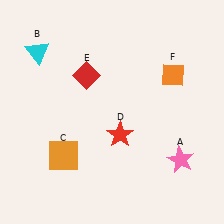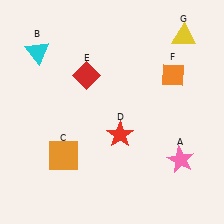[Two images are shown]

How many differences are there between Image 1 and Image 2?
There is 1 difference between the two images.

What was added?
A yellow triangle (G) was added in Image 2.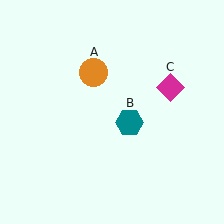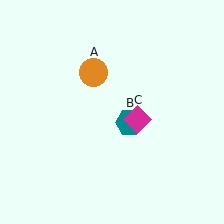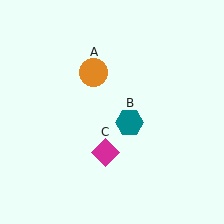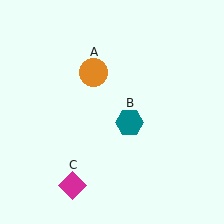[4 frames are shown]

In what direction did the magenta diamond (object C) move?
The magenta diamond (object C) moved down and to the left.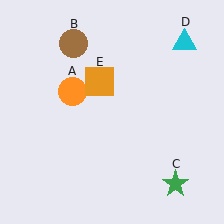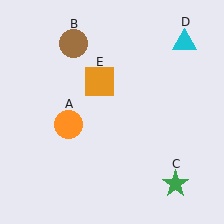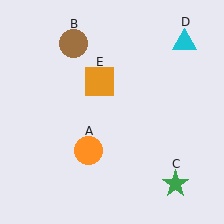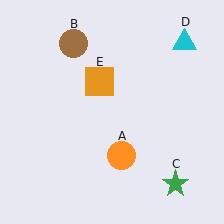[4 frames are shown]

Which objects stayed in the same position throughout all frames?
Brown circle (object B) and green star (object C) and cyan triangle (object D) and orange square (object E) remained stationary.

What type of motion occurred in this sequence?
The orange circle (object A) rotated counterclockwise around the center of the scene.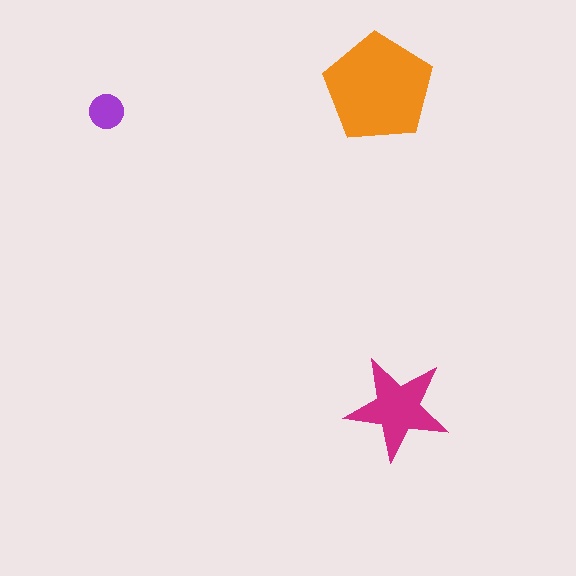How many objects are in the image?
There are 3 objects in the image.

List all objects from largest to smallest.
The orange pentagon, the magenta star, the purple circle.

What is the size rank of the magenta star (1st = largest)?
2nd.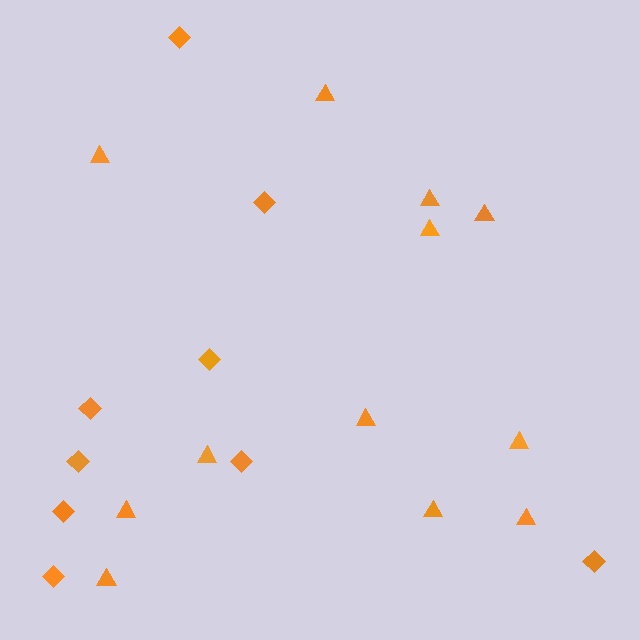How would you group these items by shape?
There are 2 groups: one group of diamonds (9) and one group of triangles (12).